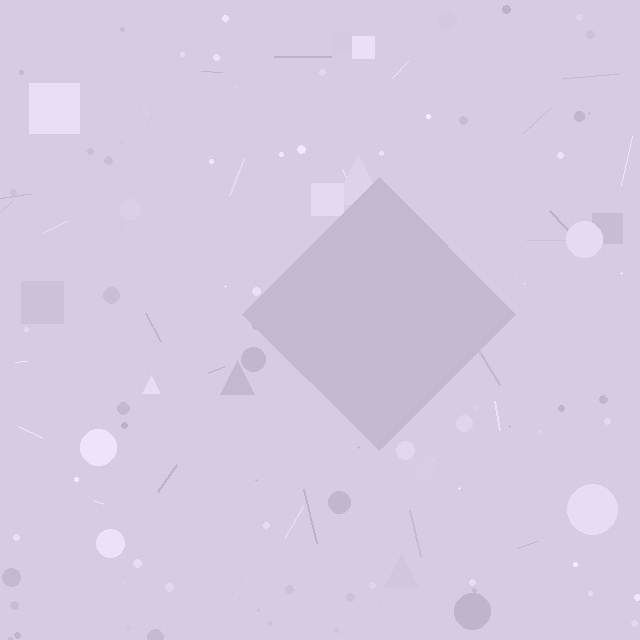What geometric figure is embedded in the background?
A diamond is embedded in the background.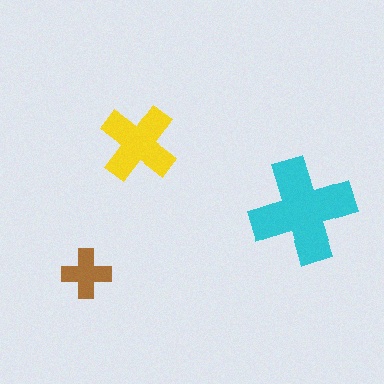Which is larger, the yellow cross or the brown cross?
The yellow one.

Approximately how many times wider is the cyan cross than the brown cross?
About 2 times wider.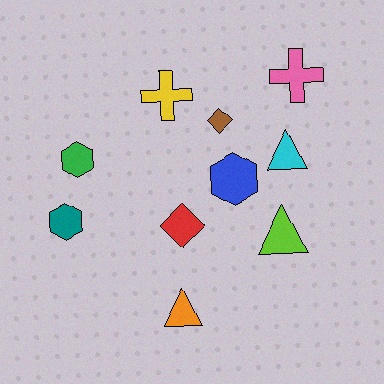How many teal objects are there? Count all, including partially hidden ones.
There is 1 teal object.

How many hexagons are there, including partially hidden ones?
There are 3 hexagons.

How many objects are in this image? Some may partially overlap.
There are 10 objects.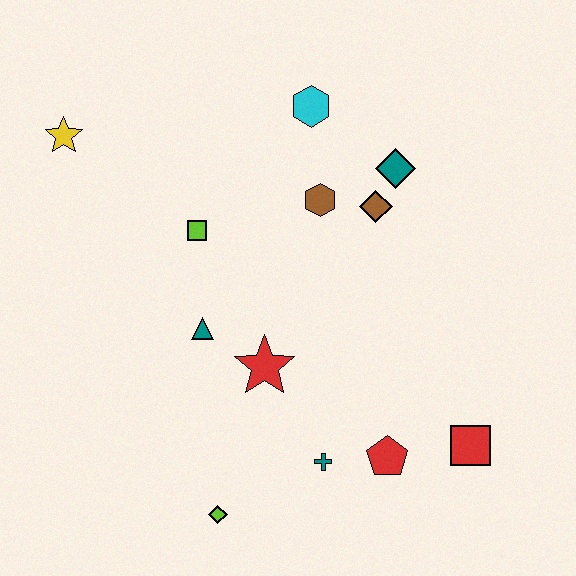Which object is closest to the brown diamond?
The teal diamond is closest to the brown diamond.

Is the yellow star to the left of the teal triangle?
Yes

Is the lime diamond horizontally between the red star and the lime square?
Yes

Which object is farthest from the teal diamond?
The lime diamond is farthest from the teal diamond.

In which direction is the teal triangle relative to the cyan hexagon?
The teal triangle is below the cyan hexagon.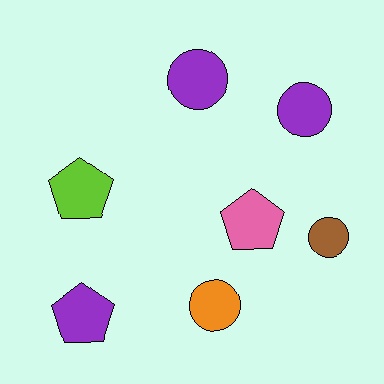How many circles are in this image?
There are 4 circles.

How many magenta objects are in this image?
There are no magenta objects.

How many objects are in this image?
There are 7 objects.